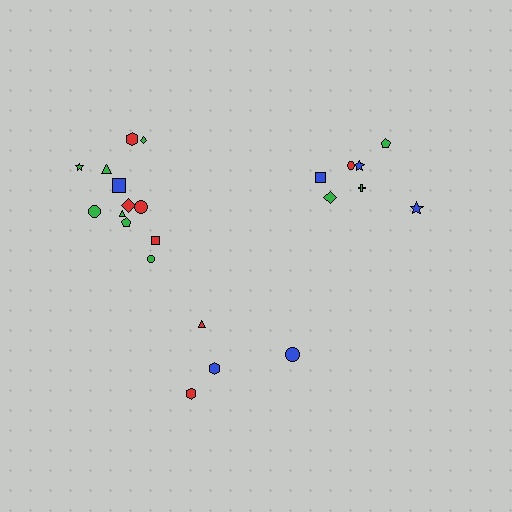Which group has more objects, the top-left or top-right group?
The top-left group.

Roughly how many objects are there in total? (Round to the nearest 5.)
Roughly 25 objects in total.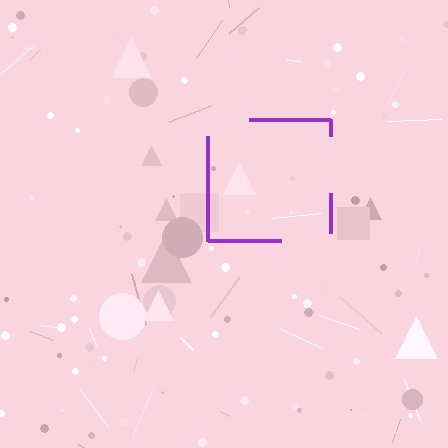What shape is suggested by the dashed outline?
The dashed outline suggests a square.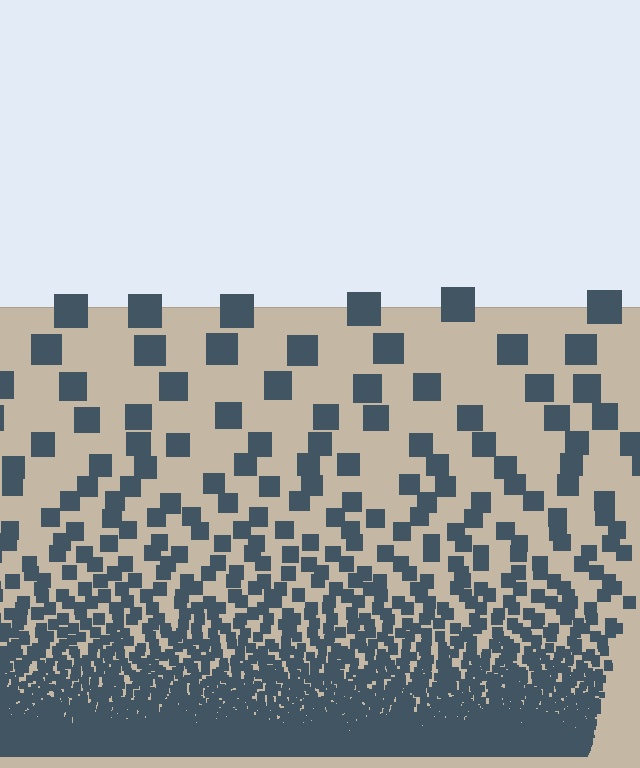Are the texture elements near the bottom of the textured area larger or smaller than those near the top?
Smaller. The gradient is inverted — elements near the bottom are smaller and denser.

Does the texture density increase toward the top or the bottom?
Density increases toward the bottom.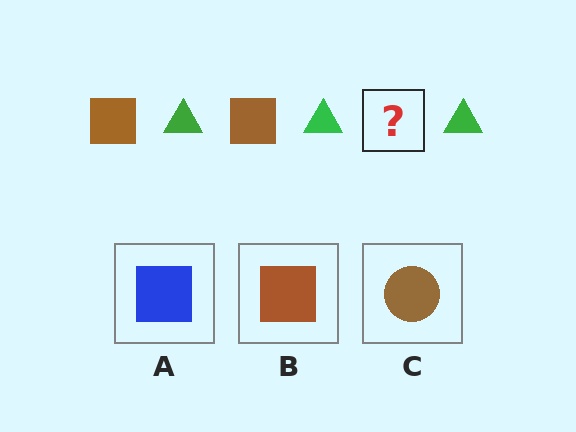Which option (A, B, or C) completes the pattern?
B.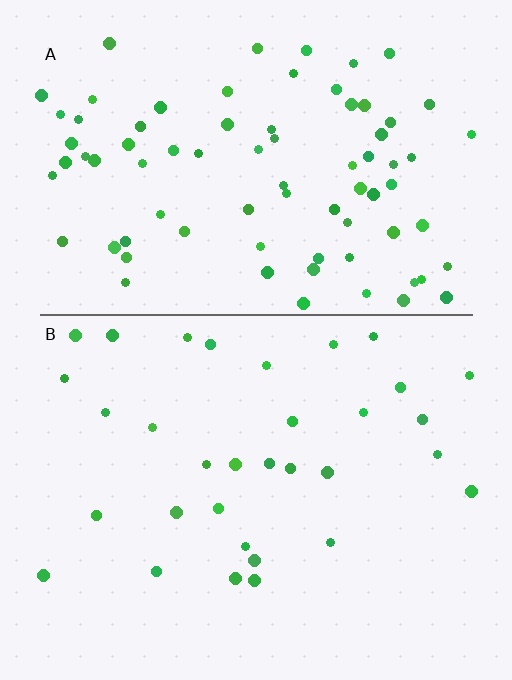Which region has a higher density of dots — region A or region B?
A (the top).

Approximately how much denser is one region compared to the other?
Approximately 2.5× — region A over region B.